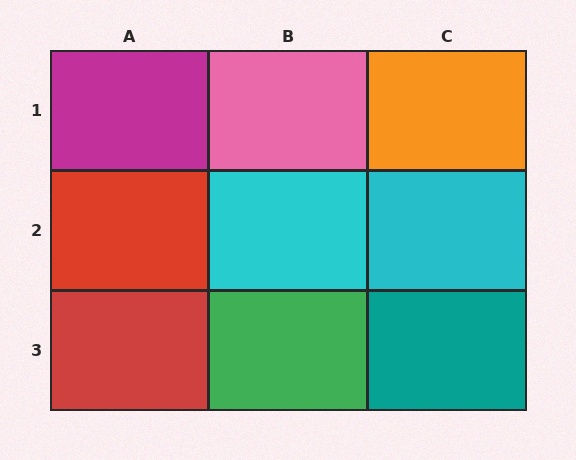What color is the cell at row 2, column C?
Cyan.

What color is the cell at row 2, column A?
Red.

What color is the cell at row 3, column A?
Red.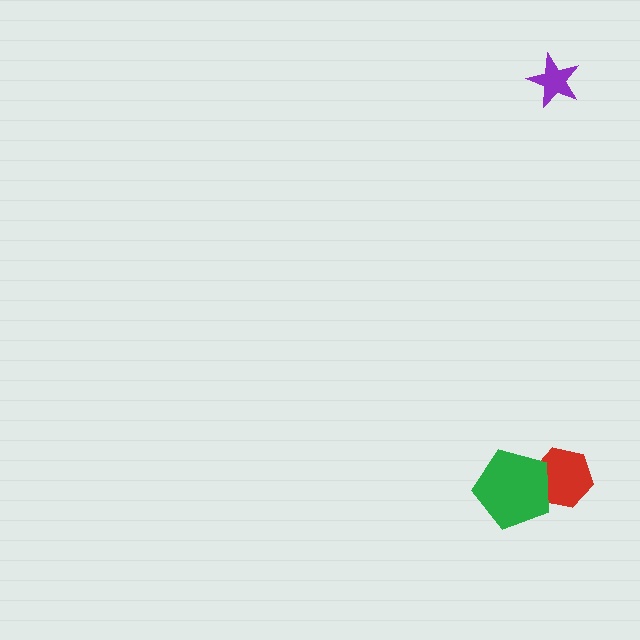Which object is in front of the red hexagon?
The green pentagon is in front of the red hexagon.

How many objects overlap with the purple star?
0 objects overlap with the purple star.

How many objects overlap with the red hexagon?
1 object overlaps with the red hexagon.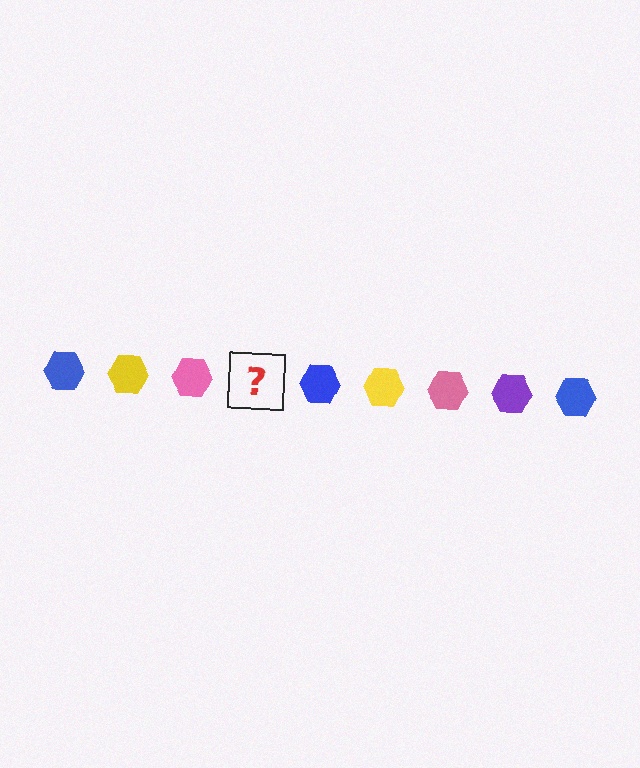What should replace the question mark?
The question mark should be replaced with a purple hexagon.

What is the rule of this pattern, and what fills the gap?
The rule is that the pattern cycles through blue, yellow, pink, purple hexagons. The gap should be filled with a purple hexagon.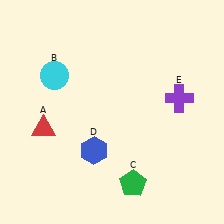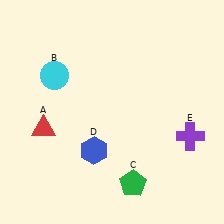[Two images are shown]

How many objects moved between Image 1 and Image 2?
1 object moved between the two images.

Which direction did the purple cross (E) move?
The purple cross (E) moved down.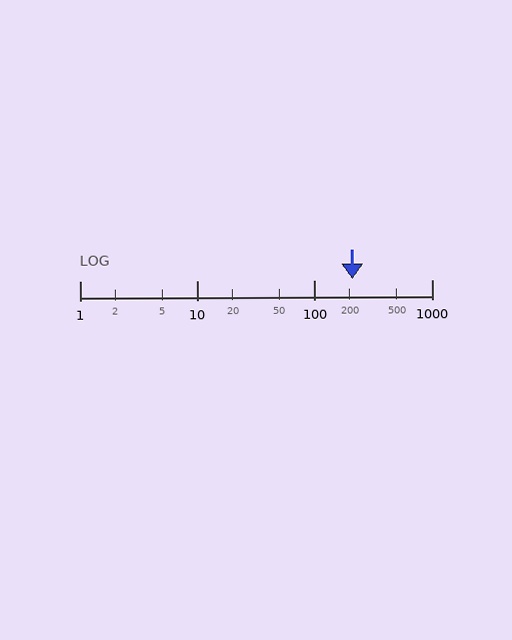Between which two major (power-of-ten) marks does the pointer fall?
The pointer is between 100 and 1000.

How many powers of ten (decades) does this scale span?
The scale spans 3 decades, from 1 to 1000.